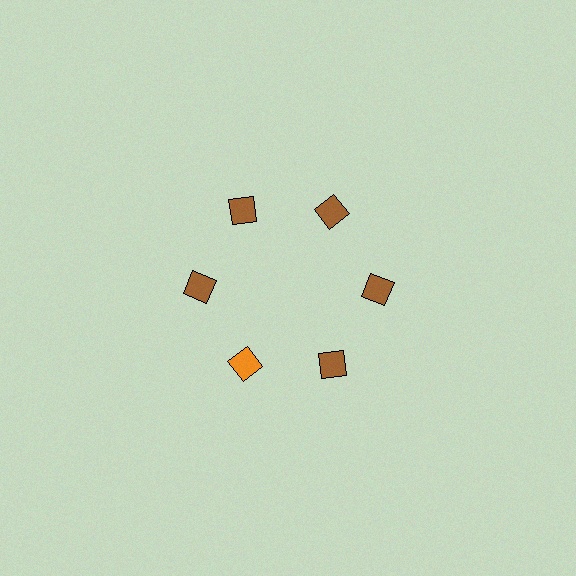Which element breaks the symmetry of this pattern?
The orange diamond at roughly the 7 o'clock position breaks the symmetry. All other shapes are brown diamonds.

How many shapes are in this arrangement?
There are 6 shapes arranged in a ring pattern.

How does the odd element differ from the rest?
It has a different color: orange instead of brown.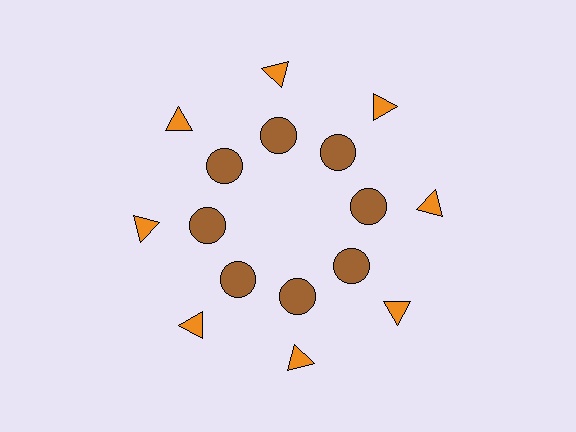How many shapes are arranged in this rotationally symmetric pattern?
There are 16 shapes, arranged in 8 groups of 2.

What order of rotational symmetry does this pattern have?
This pattern has 8-fold rotational symmetry.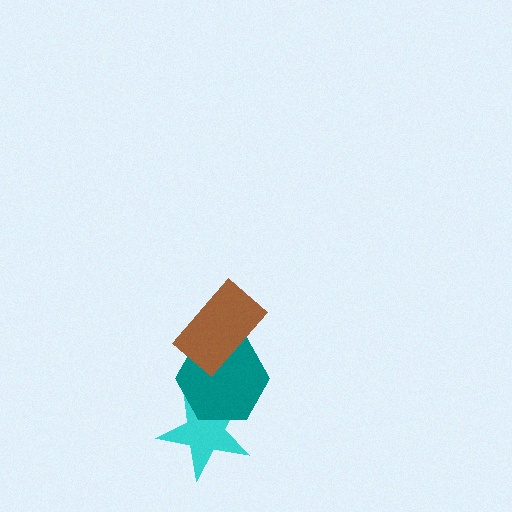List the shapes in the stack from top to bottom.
From top to bottom: the brown rectangle, the teal hexagon, the cyan star.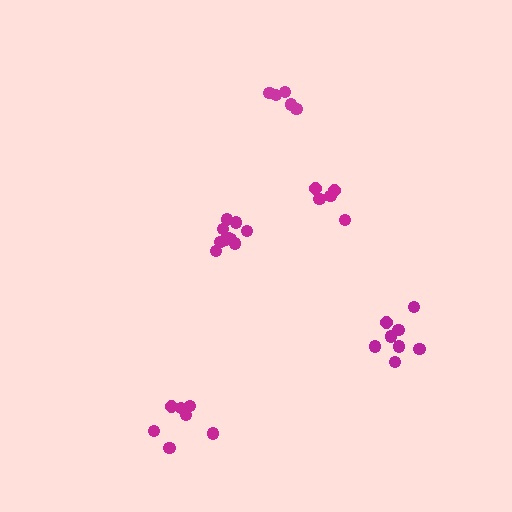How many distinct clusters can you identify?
There are 5 distinct clusters.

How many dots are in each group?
Group 1: 10 dots, Group 2: 7 dots, Group 3: 5 dots, Group 4: 5 dots, Group 5: 8 dots (35 total).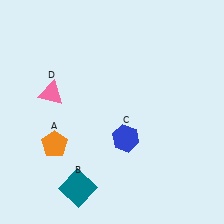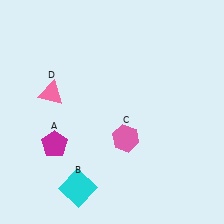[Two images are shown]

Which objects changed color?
A changed from orange to magenta. B changed from teal to cyan. C changed from blue to pink.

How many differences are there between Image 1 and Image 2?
There are 3 differences between the two images.